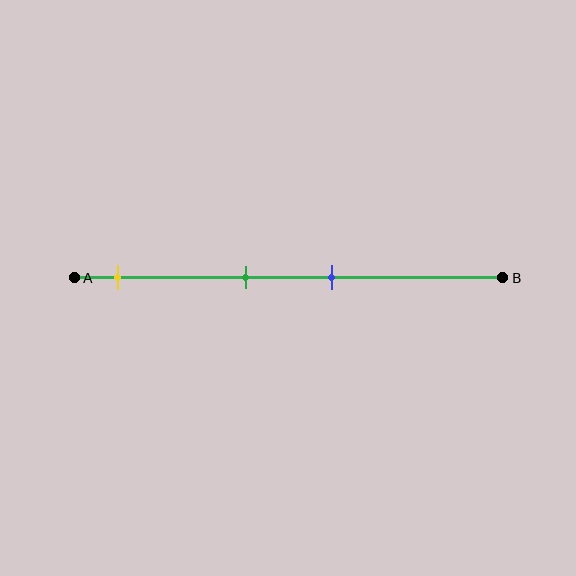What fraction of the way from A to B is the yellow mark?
The yellow mark is approximately 10% (0.1) of the way from A to B.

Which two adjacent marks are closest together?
The green and blue marks are the closest adjacent pair.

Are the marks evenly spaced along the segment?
No, the marks are not evenly spaced.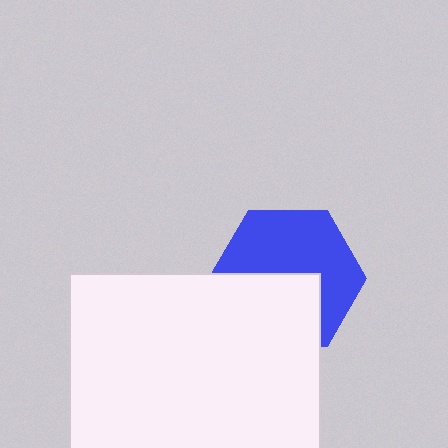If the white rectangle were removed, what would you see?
You would see the complete blue hexagon.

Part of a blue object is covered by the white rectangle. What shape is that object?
It is a hexagon.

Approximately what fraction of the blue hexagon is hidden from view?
Roughly 43% of the blue hexagon is hidden behind the white rectangle.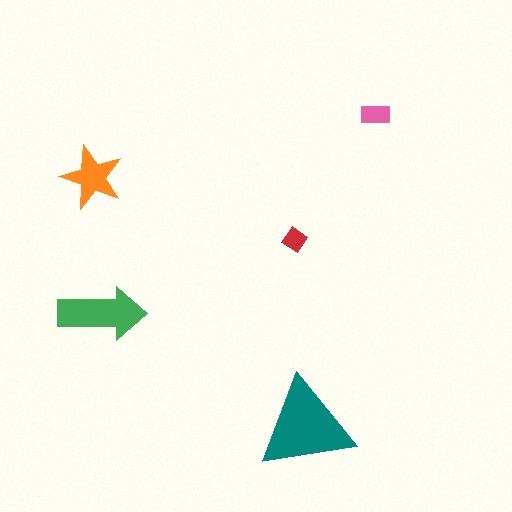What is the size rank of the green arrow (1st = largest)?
2nd.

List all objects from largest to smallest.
The teal triangle, the green arrow, the orange star, the pink rectangle, the red diamond.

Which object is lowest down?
The teal triangle is bottommost.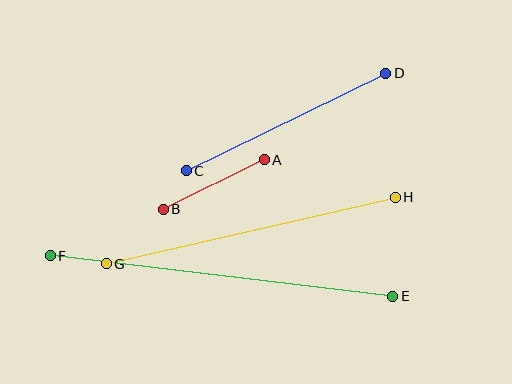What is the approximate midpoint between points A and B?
The midpoint is at approximately (214, 185) pixels.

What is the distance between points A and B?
The distance is approximately 112 pixels.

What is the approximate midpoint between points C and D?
The midpoint is at approximately (286, 122) pixels.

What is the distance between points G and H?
The distance is approximately 297 pixels.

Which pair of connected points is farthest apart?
Points E and F are farthest apart.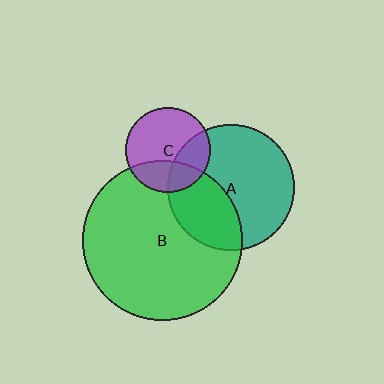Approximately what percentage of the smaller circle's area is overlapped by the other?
Approximately 30%.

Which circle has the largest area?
Circle B (green).